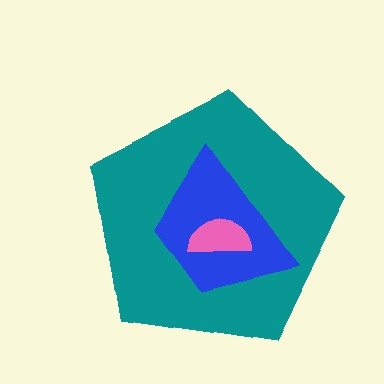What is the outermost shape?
The teal pentagon.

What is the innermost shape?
The pink semicircle.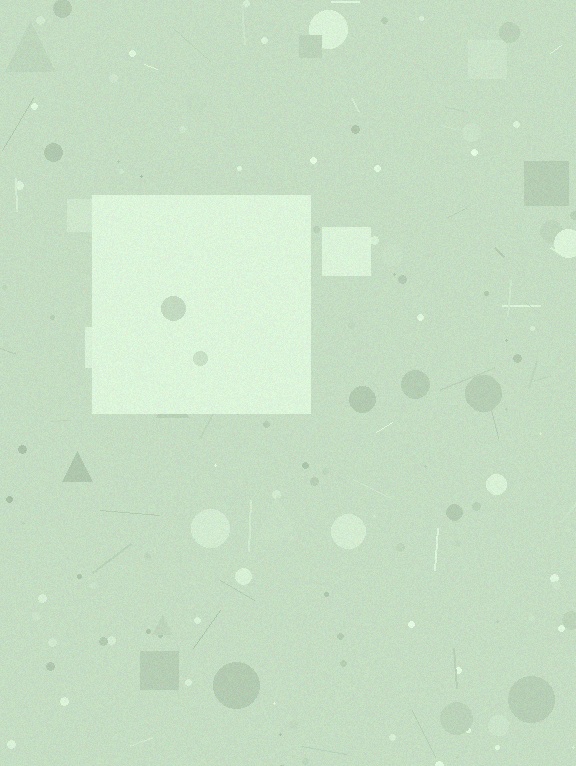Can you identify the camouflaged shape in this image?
The camouflaged shape is a square.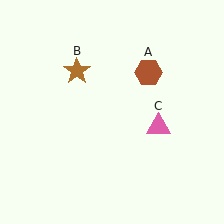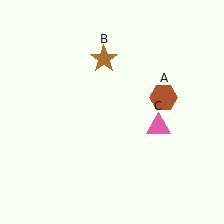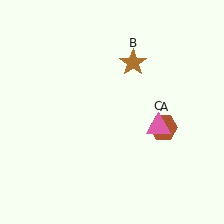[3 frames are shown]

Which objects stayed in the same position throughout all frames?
Pink triangle (object C) remained stationary.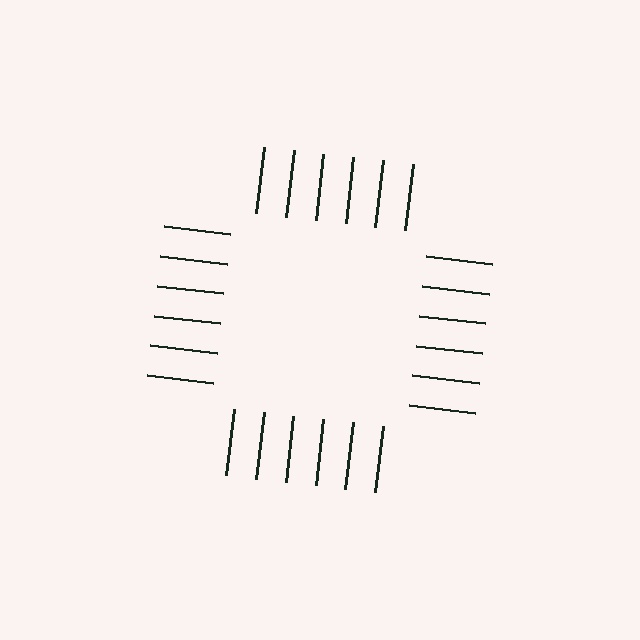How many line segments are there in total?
24 — 6 along each of the 4 edges.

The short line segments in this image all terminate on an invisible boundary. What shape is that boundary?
An illusory square — the line segments terminate on its edges but no continuous stroke is drawn.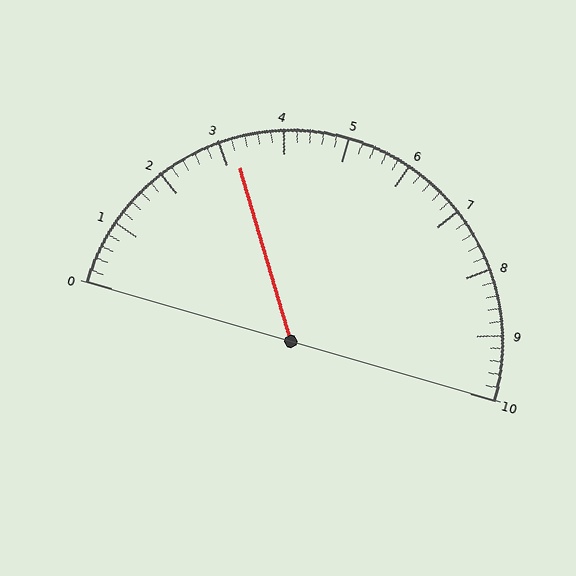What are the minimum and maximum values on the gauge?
The gauge ranges from 0 to 10.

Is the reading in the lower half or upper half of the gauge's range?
The reading is in the lower half of the range (0 to 10).